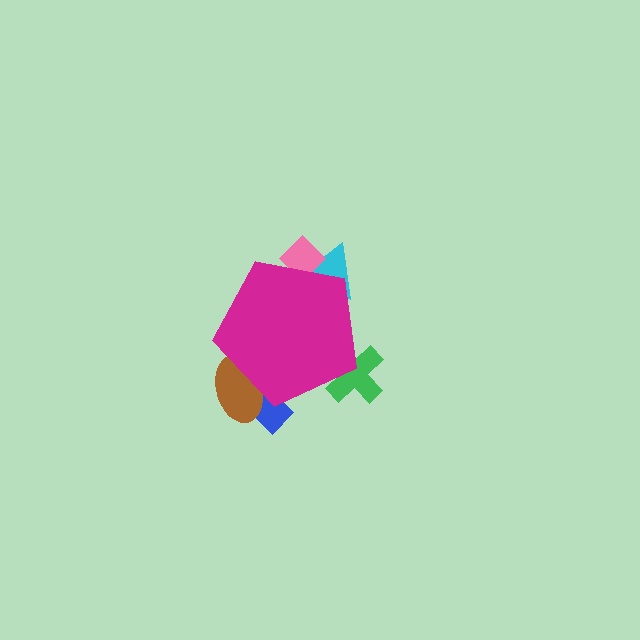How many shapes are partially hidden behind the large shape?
5 shapes are partially hidden.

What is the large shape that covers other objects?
A magenta pentagon.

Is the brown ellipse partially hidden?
Yes, the brown ellipse is partially hidden behind the magenta pentagon.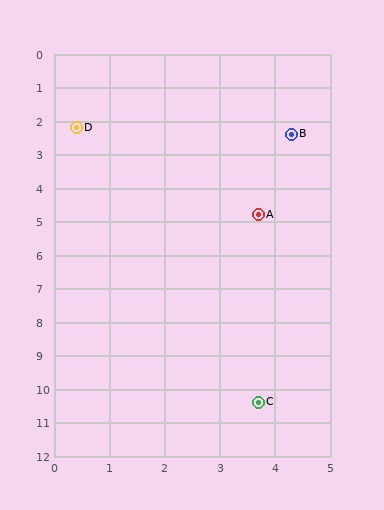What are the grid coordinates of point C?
Point C is at approximately (3.7, 10.4).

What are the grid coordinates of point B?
Point B is at approximately (4.3, 2.4).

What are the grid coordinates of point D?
Point D is at approximately (0.4, 2.2).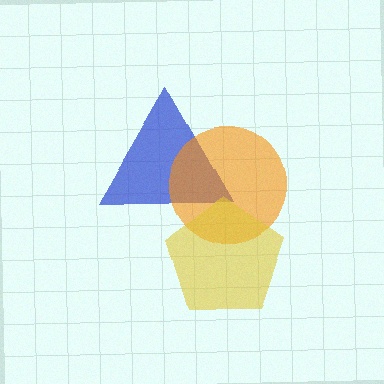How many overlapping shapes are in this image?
There are 3 overlapping shapes in the image.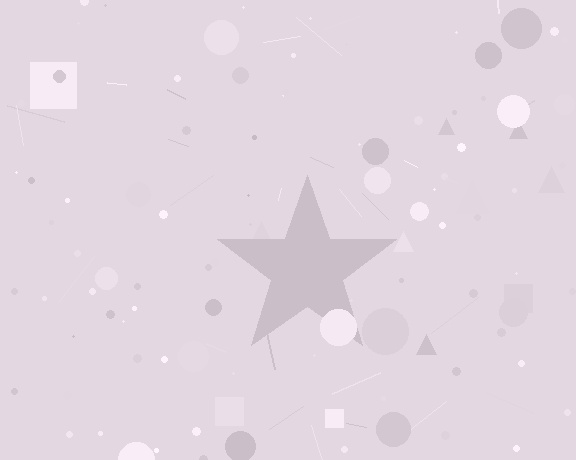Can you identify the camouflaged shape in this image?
The camouflaged shape is a star.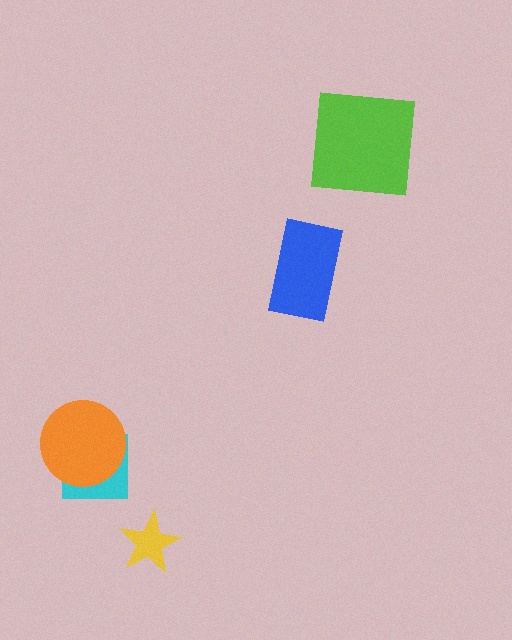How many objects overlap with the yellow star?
0 objects overlap with the yellow star.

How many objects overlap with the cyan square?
1 object overlaps with the cyan square.